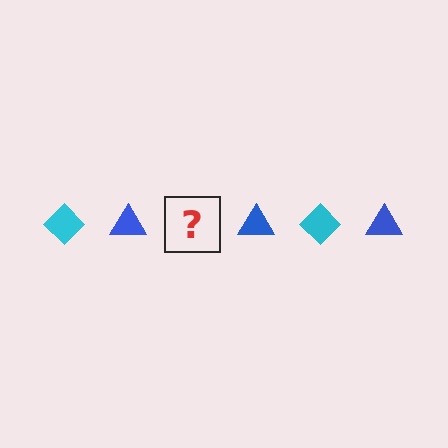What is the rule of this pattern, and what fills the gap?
The rule is that the pattern alternates between cyan diamond and blue triangle. The gap should be filled with a cyan diamond.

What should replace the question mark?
The question mark should be replaced with a cyan diamond.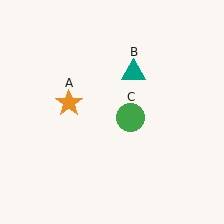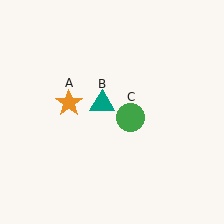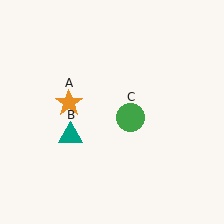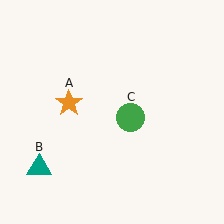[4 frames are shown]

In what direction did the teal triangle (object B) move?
The teal triangle (object B) moved down and to the left.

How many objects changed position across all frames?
1 object changed position: teal triangle (object B).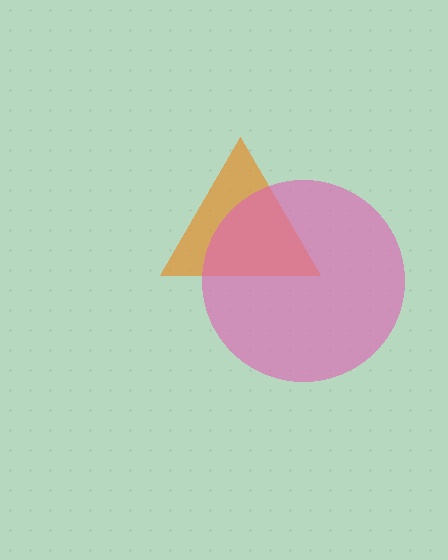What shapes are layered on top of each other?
The layered shapes are: an orange triangle, a pink circle.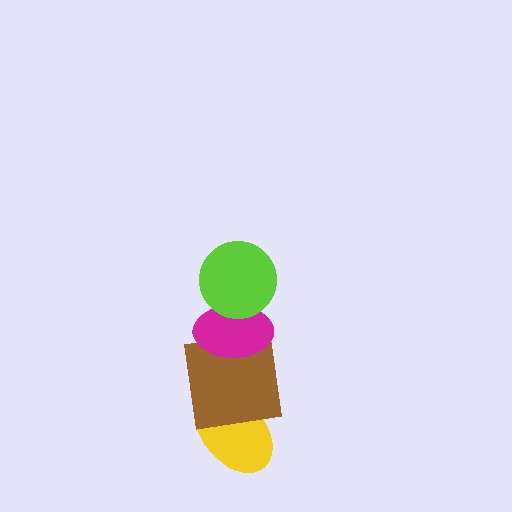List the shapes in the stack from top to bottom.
From top to bottom: the lime circle, the magenta ellipse, the brown square, the yellow ellipse.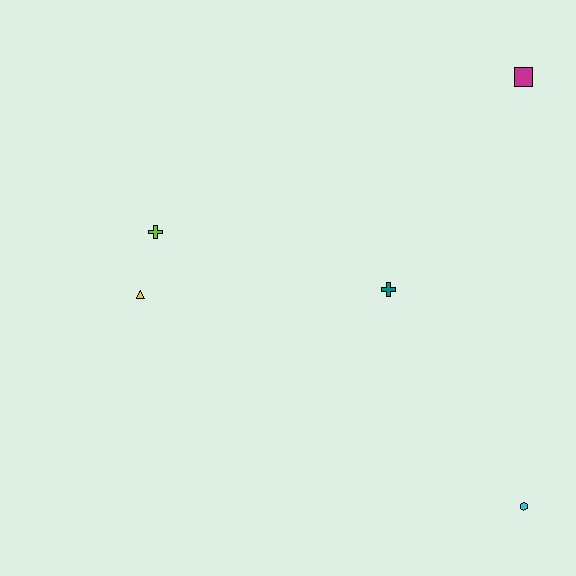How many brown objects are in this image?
There are no brown objects.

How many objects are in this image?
There are 5 objects.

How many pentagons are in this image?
There are no pentagons.